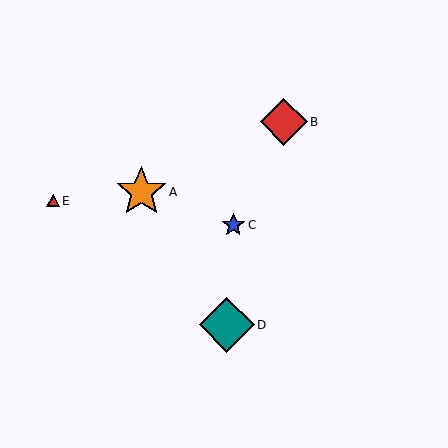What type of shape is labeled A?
Shape A is an orange star.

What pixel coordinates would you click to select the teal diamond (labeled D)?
Click at (227, 325) to select the teal diamond D.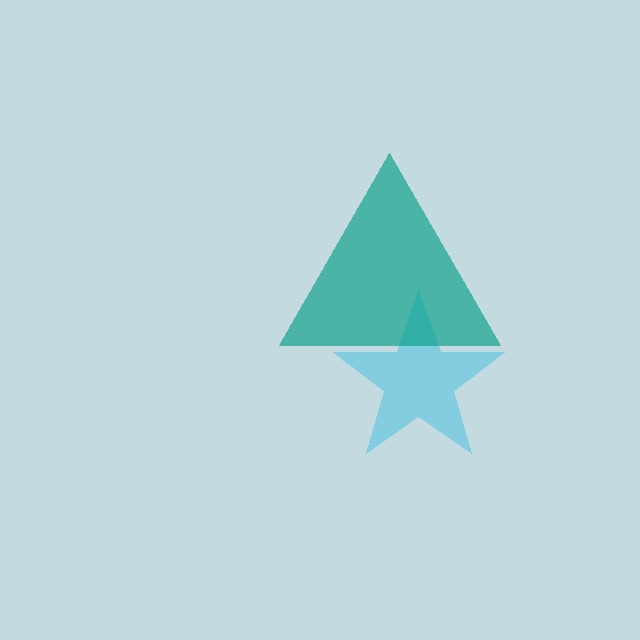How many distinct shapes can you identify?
There are 2 distinct shapes: a cyan star, a teal triangle.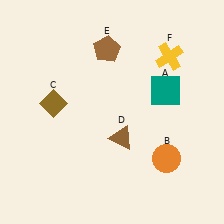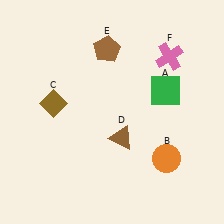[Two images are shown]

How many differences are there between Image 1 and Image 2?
There are 2 differences between the two images.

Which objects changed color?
A changed from teal to green. F changed from yellow to pink.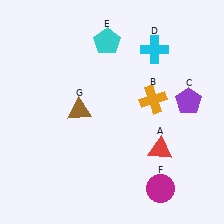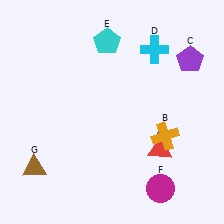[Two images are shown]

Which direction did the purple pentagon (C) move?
The purple pentagon (C) moved up.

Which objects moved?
The objects that moved are: the orange cross (B), the purple pentagon (C), the brown triangle (G).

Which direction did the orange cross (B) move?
The orange cross (B) moved down.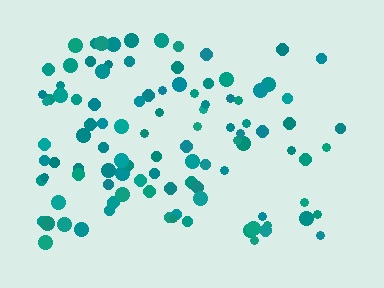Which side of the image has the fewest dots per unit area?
The right.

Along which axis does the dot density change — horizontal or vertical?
Horizontal.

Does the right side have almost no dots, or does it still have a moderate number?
Still a moderate number, just noticeably fewer than the left.